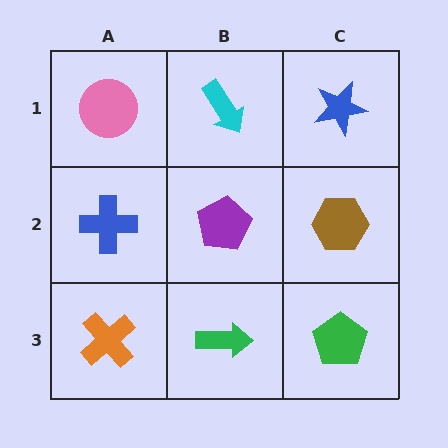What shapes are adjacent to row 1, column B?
A purple pentagon (row 2, column B), a pink circle (row 1, column A), a blue star (row 1, column C).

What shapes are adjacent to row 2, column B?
A cyan arrow (row 1, column B), a green arrow (row 3, column B), a blue cross (row 2, column A), a brown hexagon (row 2, column C).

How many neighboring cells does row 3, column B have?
3.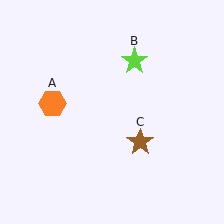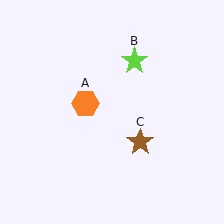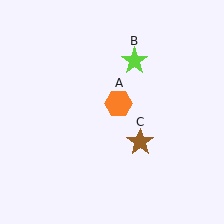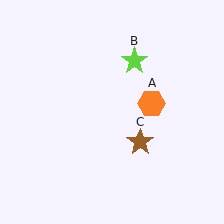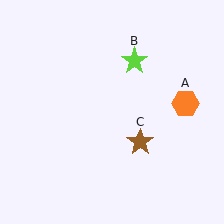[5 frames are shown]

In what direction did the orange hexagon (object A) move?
The orange hexagon (object A) moved right.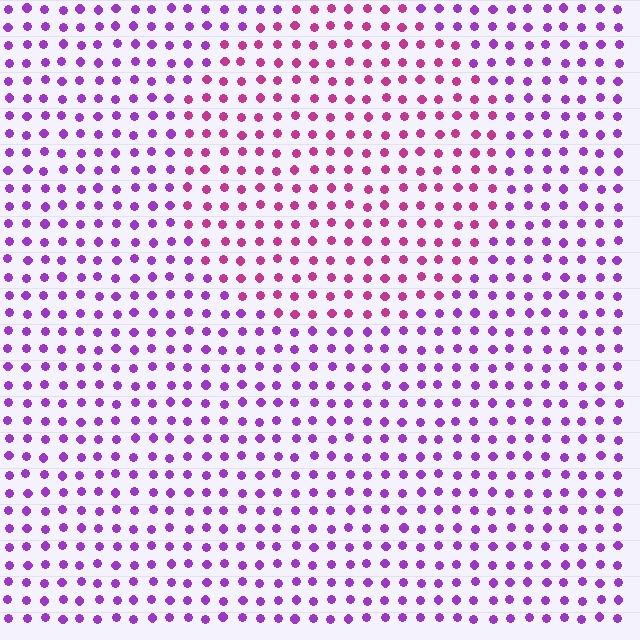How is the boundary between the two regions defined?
The boundary is defined purely by a slight shift in hue (about 38 degrees). Spacing, size, and orientation are identical on both sides.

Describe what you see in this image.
The image is filled with small purple elements in a uniform arrangement. A circle-shaped region is visible where the elements are tinted to a slightly different hue, forming a subtle color boundary.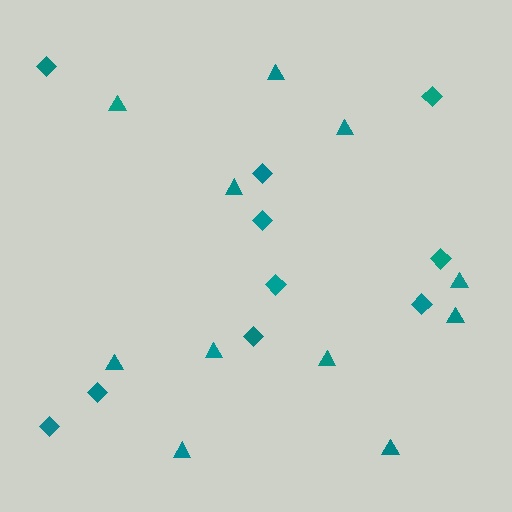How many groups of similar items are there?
There are 2 groups: one group of diamonds (10) and one group of triangles (11).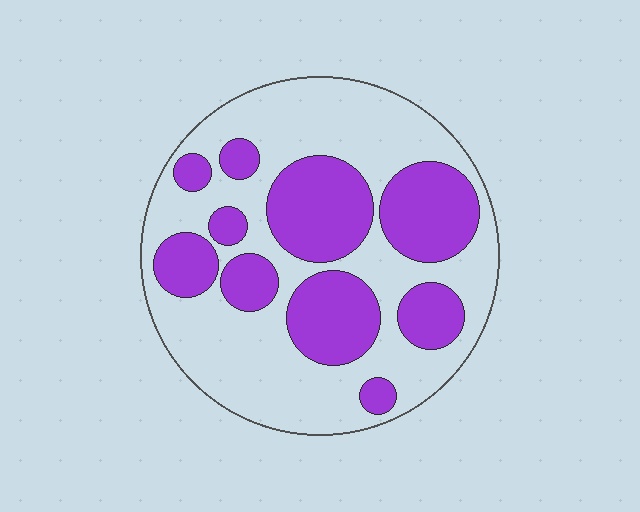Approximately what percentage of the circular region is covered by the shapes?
Approximately 40%.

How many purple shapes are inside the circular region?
10.